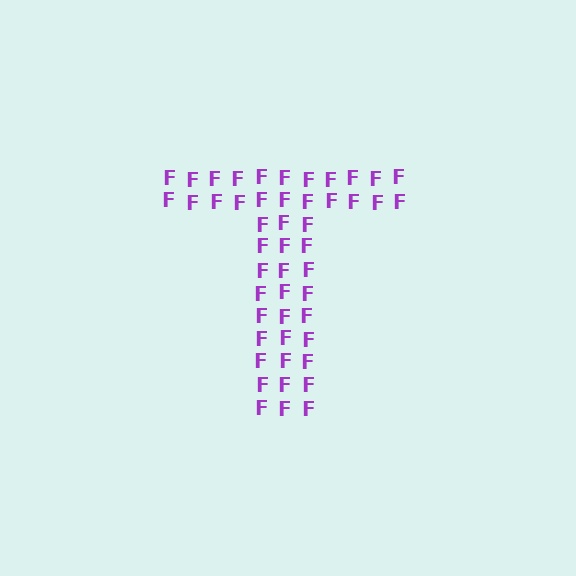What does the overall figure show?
The overall figure shows the letter T.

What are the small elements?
The small elements are letter F's.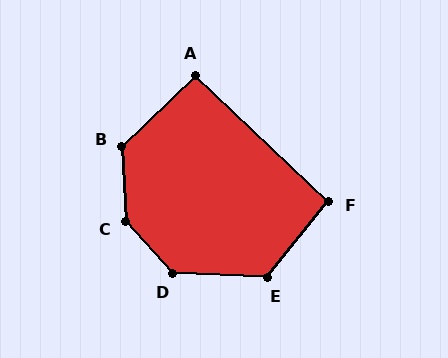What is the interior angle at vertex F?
Approximately 94 degrees (approximately right).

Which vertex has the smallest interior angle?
A, at approximately 93 degrees.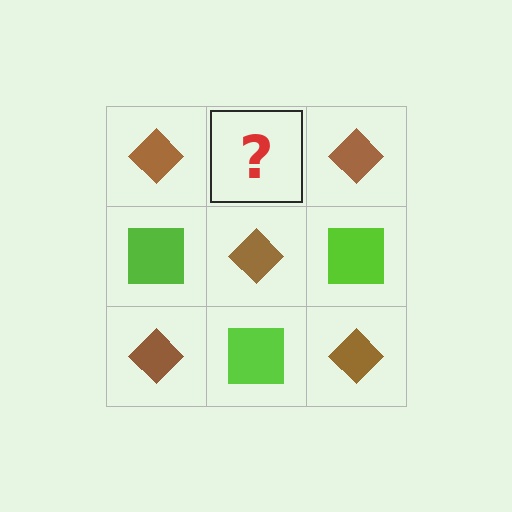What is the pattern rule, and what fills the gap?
The rule is that it alternates brown diamond and lime square in a checkerboard pattern. The gap should be filled with a lime square.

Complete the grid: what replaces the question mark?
The question mark should be replaced with a lime square.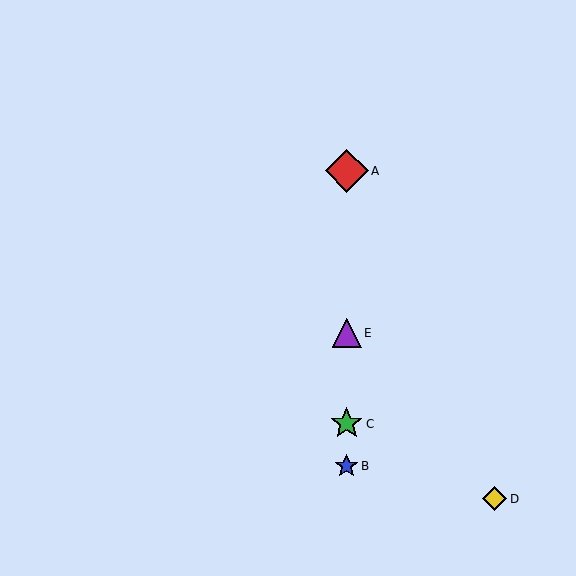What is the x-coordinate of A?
Object A is at x≈347.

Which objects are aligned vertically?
Objects A, B, C, E are aligned vertically.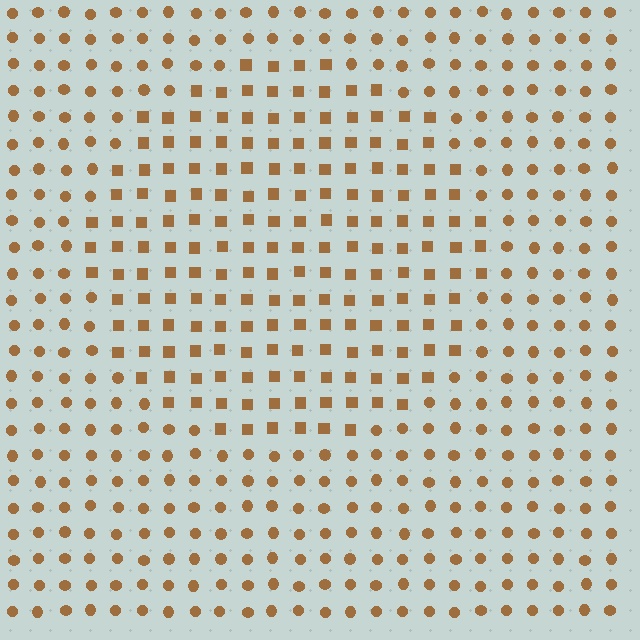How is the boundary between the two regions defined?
The boundary is defined by a change in element shape: squares inside vs. circles outside. All elements share the same color and spacing.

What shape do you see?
I see a circle.